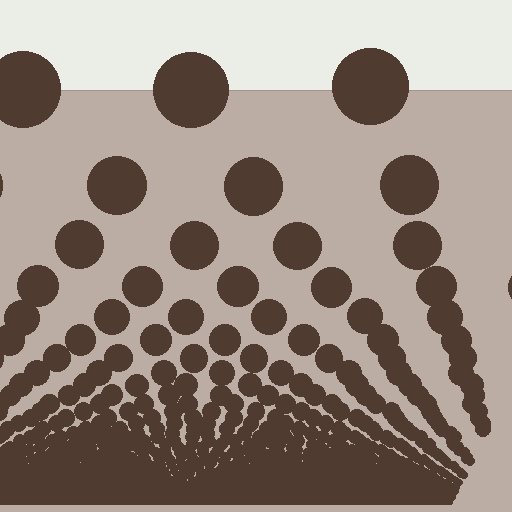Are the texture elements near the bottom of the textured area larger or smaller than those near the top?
Smaller. The gradient is inverted — elements near the bottom are smaller and denser.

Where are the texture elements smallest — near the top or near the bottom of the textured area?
Near the bottom.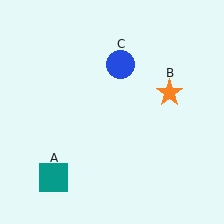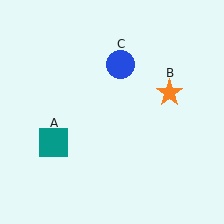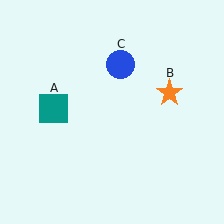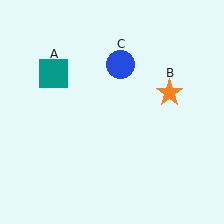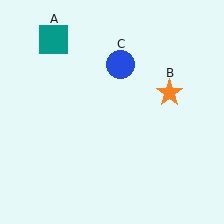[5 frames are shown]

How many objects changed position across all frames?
1 object changed position: teal square (object A).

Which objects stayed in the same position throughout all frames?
Orange star (object B) and blue circle (object C) remained stationary.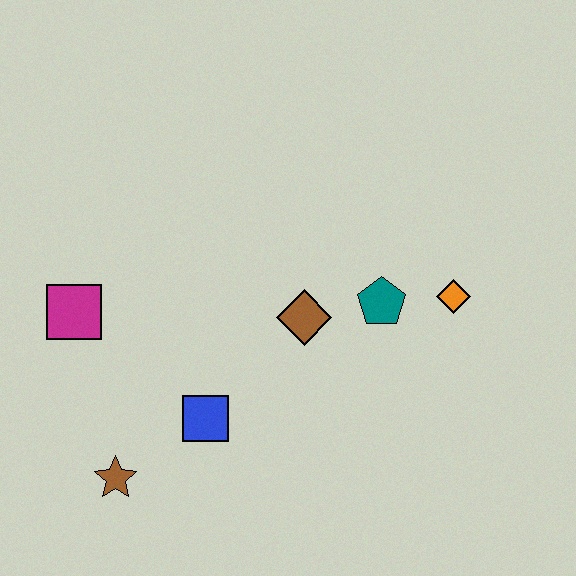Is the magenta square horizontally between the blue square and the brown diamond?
No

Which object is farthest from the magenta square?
The orange diamond is farthest from the magenta square.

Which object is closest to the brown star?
The blue square is closest to the brown star.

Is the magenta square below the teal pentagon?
Yes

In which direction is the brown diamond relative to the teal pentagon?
The brown diamond is to the left of the teal pentagon.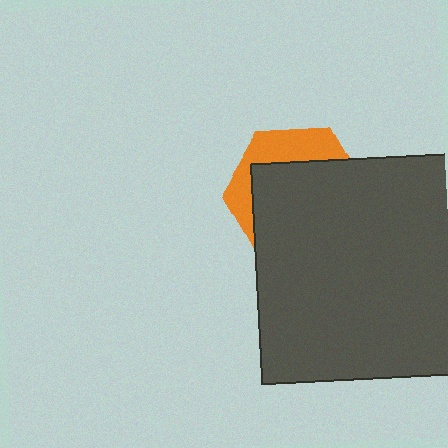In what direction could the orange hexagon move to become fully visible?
The orange hexagon could move up. That would shift it out from behind the dark gray square entirely.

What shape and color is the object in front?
The object in front is a dark gray square.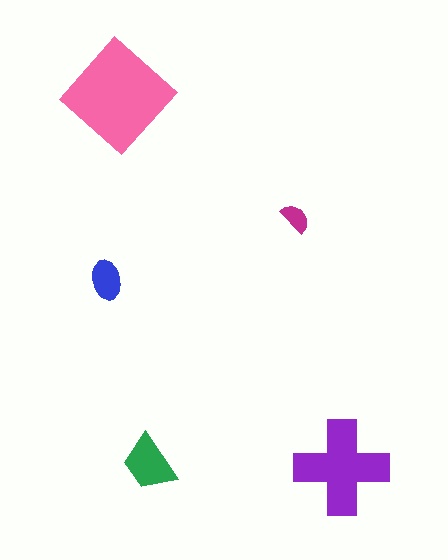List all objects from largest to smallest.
The pink diamond, the purple cross, the green trapezoid, the blue ellipse, the magenta semicircle.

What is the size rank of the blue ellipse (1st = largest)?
4th.